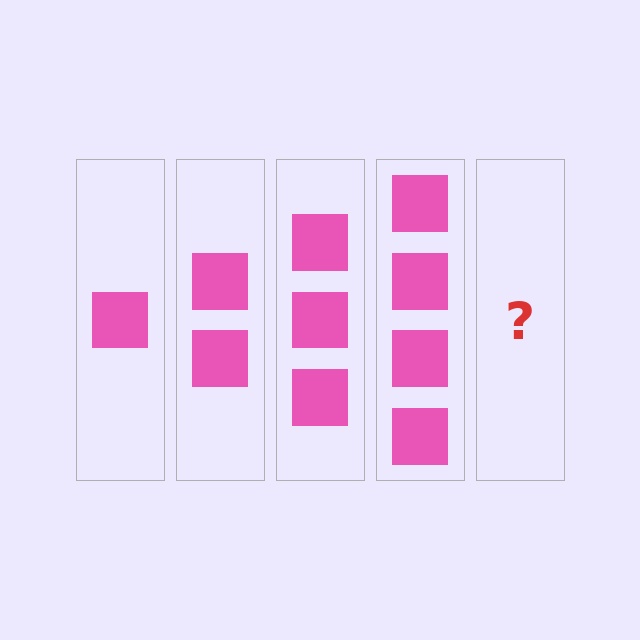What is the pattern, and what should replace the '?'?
The pattern is that each step adds one more square. The '?' should be 5 squares.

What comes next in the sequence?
The next element should be 5 squares.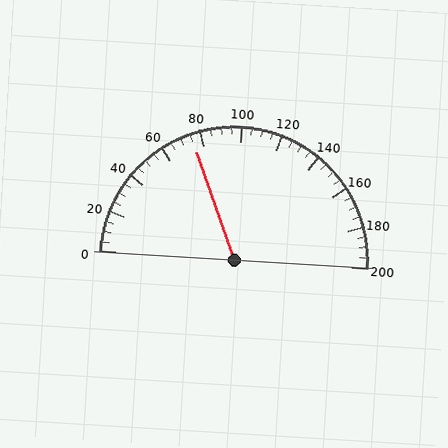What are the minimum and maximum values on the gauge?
The gauge ranges from 0 to 200.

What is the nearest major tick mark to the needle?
The nearest major tick mark is 80.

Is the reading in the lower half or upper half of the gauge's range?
The reading is in the lower half of the range (0 to 200).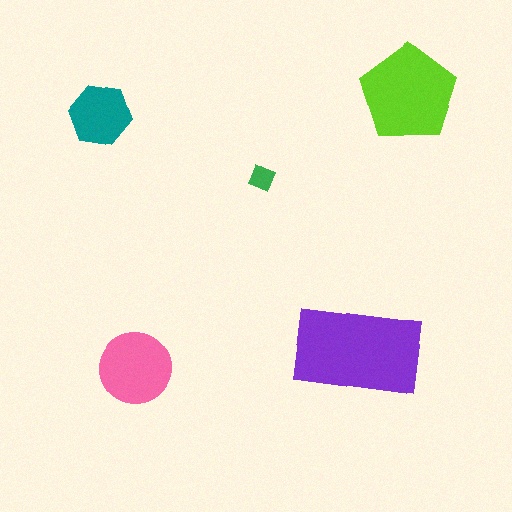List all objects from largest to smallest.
The purple rectangle, the lime pentagon, the pink circle, the teal hexagon, the green diamond.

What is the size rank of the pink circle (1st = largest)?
3rd.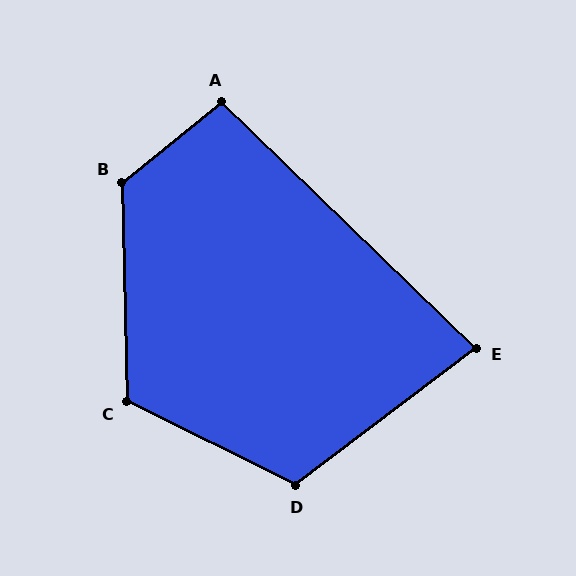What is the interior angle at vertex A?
Approximately 97 degrees (obtuse).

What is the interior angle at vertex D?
Approximately 116 degrees (obtuse).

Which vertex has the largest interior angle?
B, at approximately 127 degrees.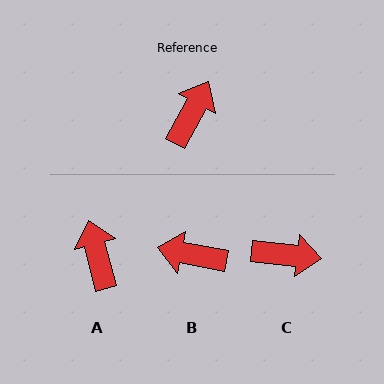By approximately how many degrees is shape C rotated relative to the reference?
Approximately 68 degrees clockwise.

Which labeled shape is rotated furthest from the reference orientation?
B, about 107 degrees away.